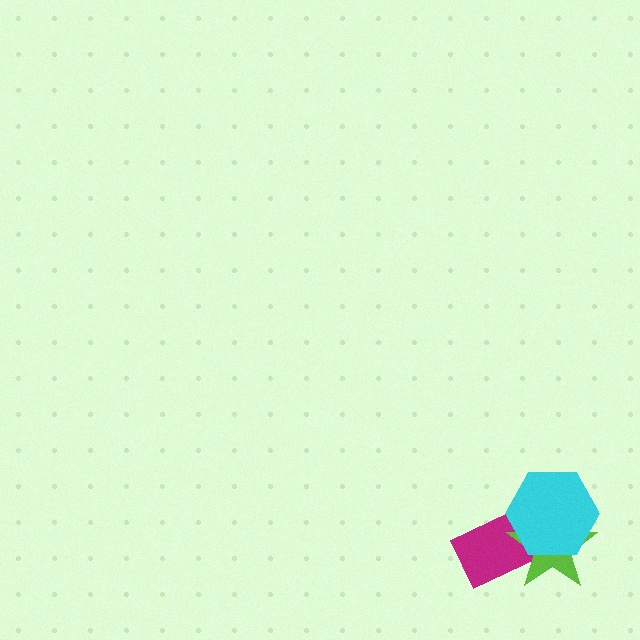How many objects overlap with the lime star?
2 objects overlap with the lime star.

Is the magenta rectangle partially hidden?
Yes, it is partially covered by another shape.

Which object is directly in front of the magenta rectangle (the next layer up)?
The lime star is directly in front of the magenta rectangle.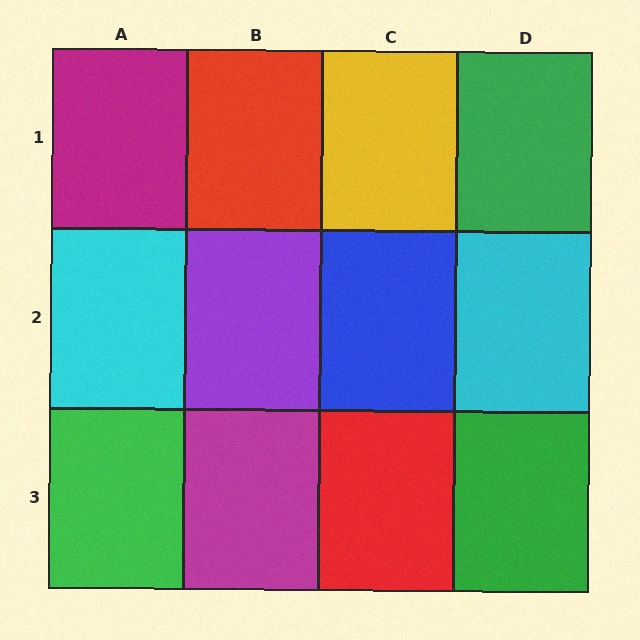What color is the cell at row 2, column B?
Purple.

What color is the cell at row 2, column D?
Cyan.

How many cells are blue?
1 cell is blue.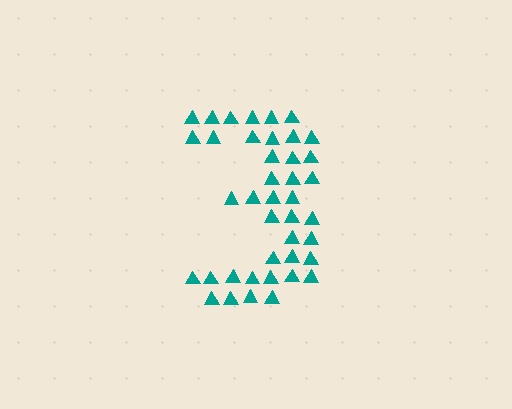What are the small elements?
The small elements are triangles.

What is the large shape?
The large shape is the digit 3.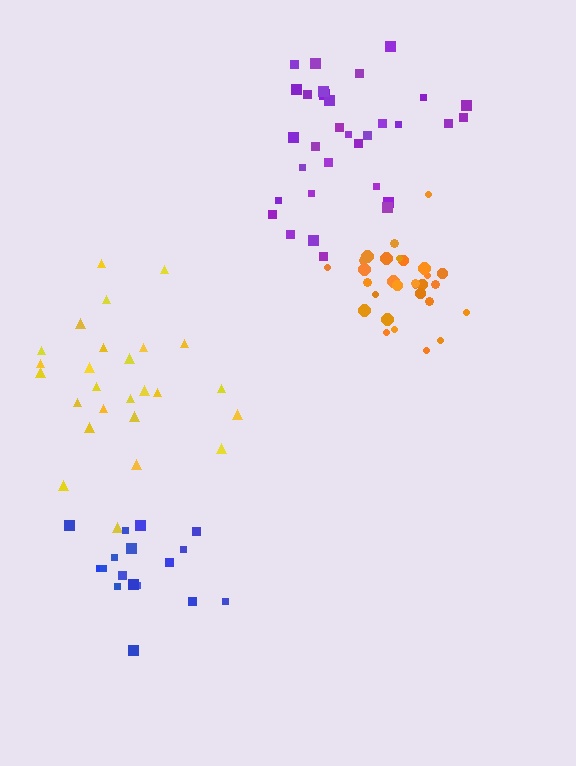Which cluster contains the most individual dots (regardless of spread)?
Purple (32).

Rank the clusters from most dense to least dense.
orange, purple, blue, yellow.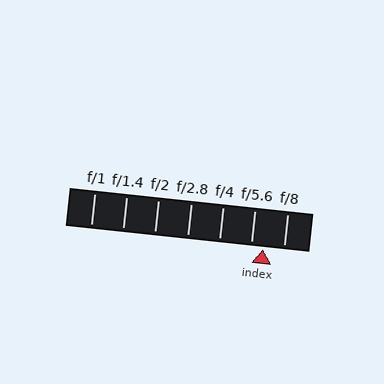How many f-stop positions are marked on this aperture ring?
There are 7 f-stop positions marked.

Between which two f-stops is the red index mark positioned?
The index mark is between f/5.6 and f/8.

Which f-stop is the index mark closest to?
The index mark is closest to f/5.6.